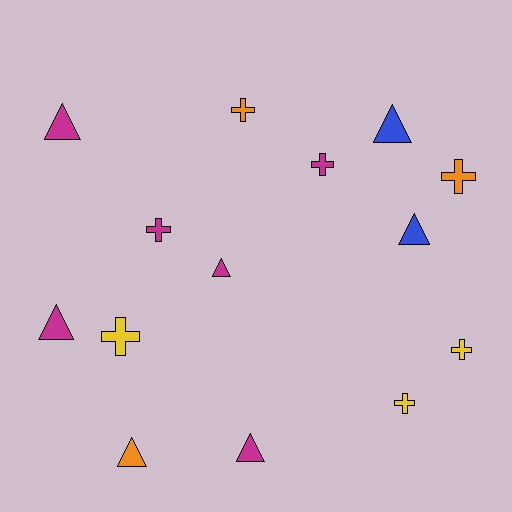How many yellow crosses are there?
There are 3 yellow crosses.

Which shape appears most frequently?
Cross, with 7 objects.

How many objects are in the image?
There are 14 objects.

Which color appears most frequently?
Magenta, with 6 objects.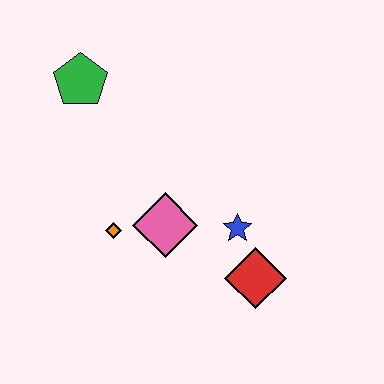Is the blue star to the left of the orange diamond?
No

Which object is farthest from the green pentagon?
The red diamond is farthest from the green pentagon.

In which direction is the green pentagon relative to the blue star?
The green pentagon is to the left of the blue star.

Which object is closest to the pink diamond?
The orange diamond is closest to the pink diamond.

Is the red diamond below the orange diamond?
Yes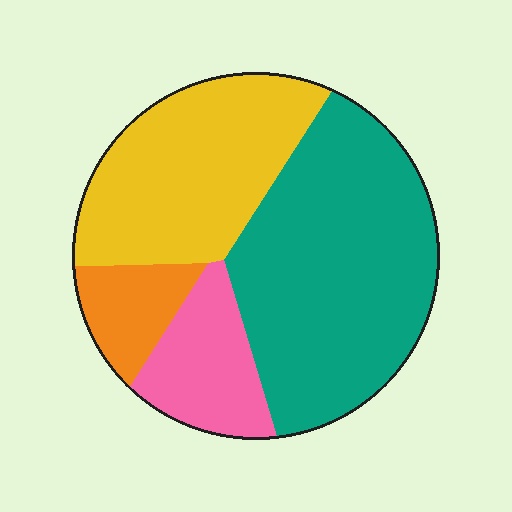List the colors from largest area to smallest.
From largest to smallest: teal, yellow, pink, orange.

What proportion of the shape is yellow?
Yellow covers roughly 30% of the shape.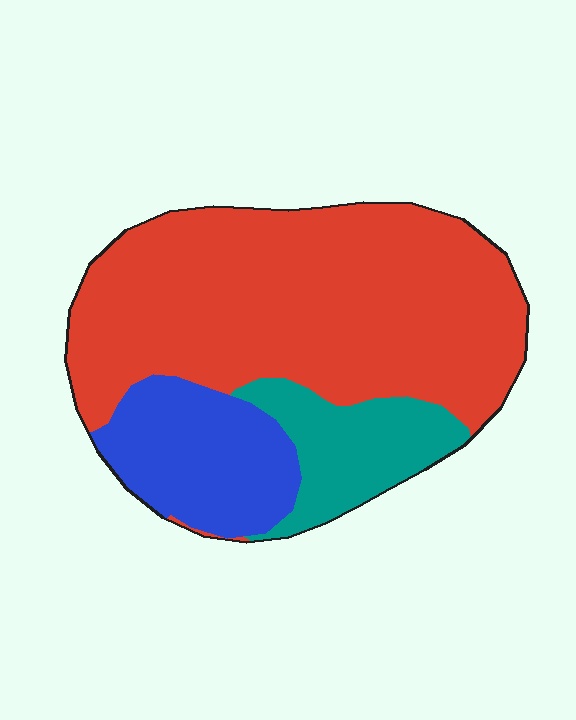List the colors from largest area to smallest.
From largest to smallest: red, blue, teal.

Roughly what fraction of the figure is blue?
Blue takes up between a sixth and a third of the figure.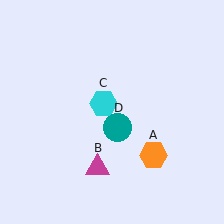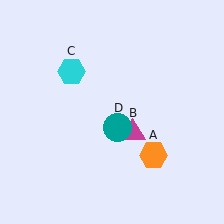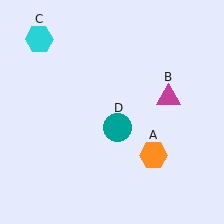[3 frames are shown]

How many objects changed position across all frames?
2 objects changed position: magenta triangle (object B), cyan hexagon (object C).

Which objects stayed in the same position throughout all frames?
Orange hexagon (object A) and teal circle (object D) remained stationary.